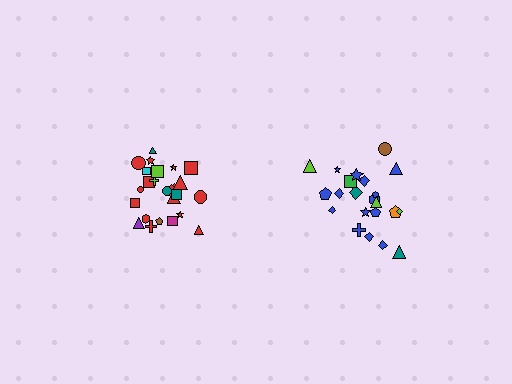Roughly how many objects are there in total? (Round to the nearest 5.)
Roughly 45 objects in total.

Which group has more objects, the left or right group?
The left group.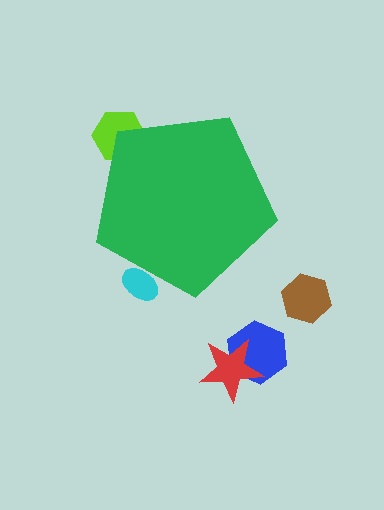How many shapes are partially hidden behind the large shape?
2 shapes are partially hidden.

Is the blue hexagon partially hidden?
No, the blue hexagon is fully visible.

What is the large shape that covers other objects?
A green pentagon.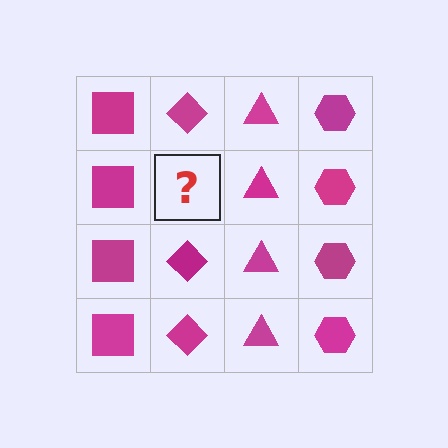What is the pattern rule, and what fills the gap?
The rule is that each column has a consistent shape. The gap should be filled with a magenta diamond.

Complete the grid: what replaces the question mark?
The question mark should be replaced with a magenta diamond.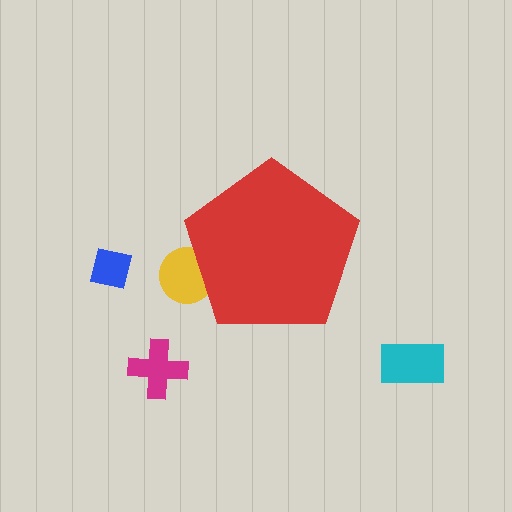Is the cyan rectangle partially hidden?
No, the cyan rectangle is fully visible.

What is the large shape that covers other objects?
A red pentagon.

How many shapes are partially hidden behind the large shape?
1 shape is partially hidden.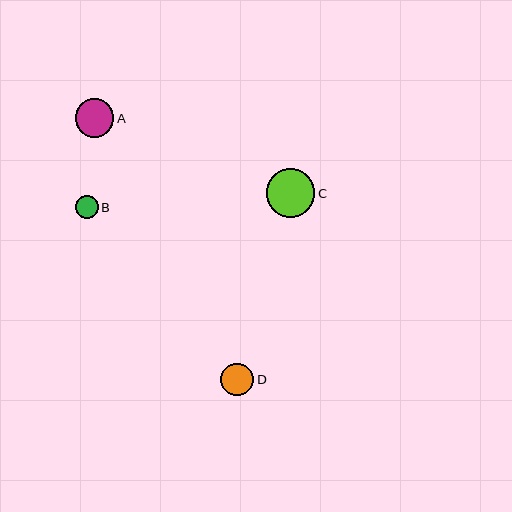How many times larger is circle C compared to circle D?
Circle C is approximately 1.5 times the size of circle D.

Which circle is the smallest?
Circle B is the smallest with a size of approximately 23 pixels.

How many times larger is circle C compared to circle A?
Circle C is approximately 1.3 times the size of circle A.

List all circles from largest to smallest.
From largest to smallest: C, A, D, B.